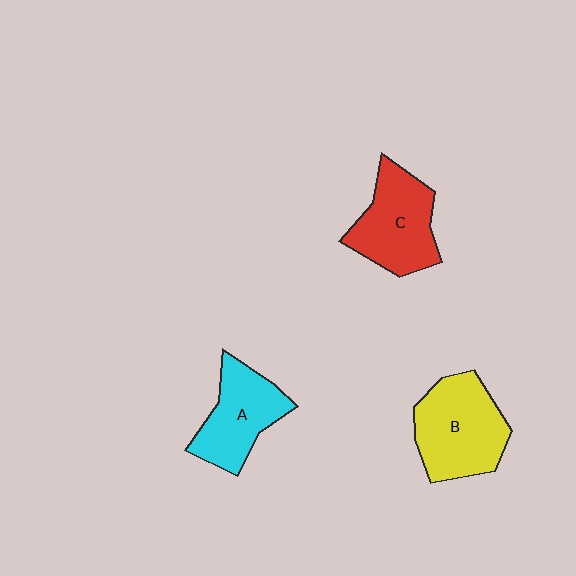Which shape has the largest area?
Shape B (yellow).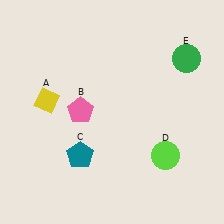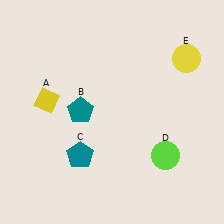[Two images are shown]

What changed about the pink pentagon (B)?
In Image 1, B is pink. In Image 2, it changed to teal.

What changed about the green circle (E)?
In Image 1, E is green. In Image 2, it changed to yellow.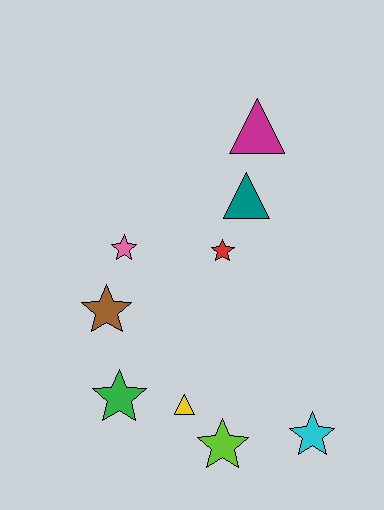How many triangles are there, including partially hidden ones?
There are 3 triangles.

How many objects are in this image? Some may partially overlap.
There are 9 objects.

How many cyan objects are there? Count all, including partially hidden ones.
There is 1 cyan object.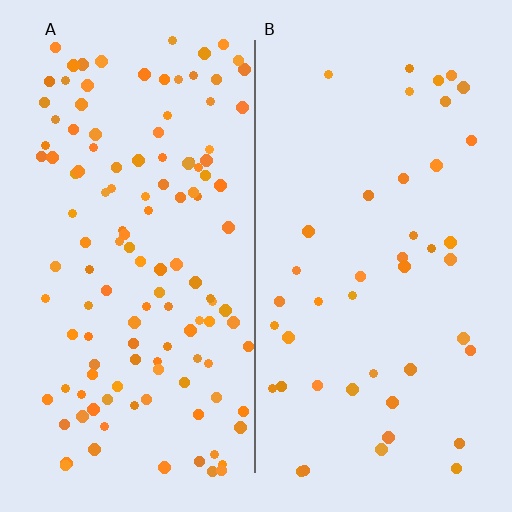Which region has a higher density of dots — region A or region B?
A (the left).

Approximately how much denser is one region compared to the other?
Approximately 2.9× — region A over region B.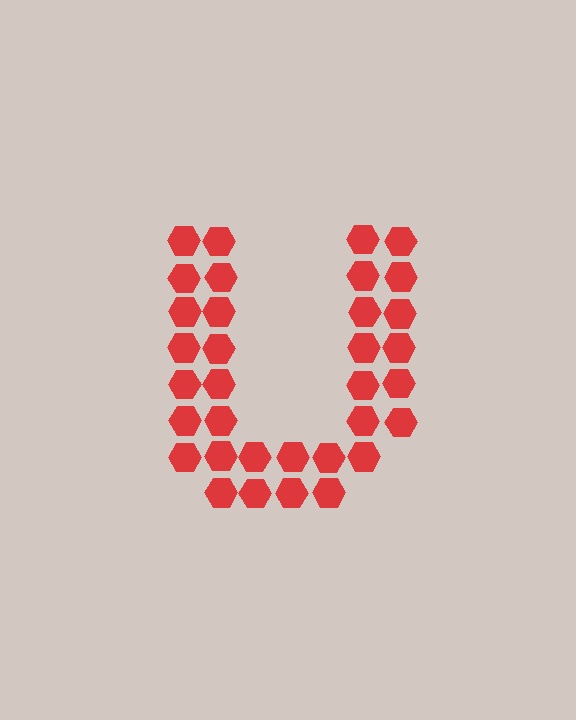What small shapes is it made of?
It is made of small hexagons.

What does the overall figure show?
The overall figure shows the letter U.